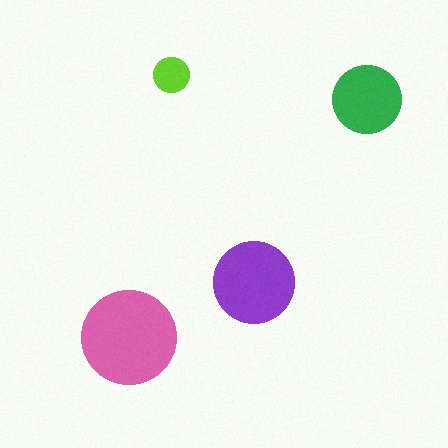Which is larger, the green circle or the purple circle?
The purple one.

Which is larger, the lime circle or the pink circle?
The pink one.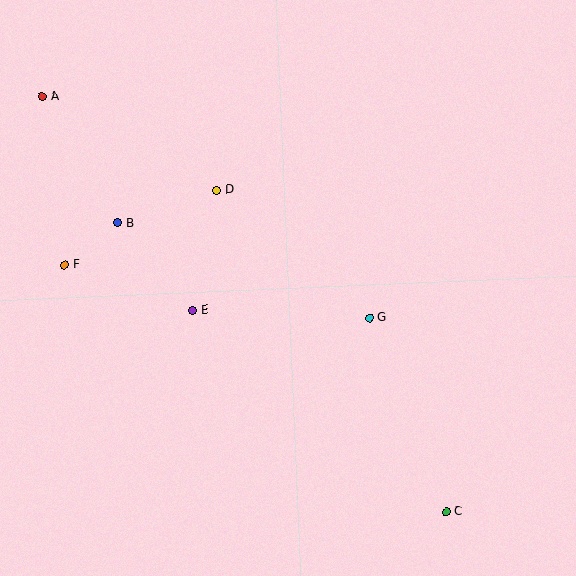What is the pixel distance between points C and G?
The distance between C and G is 208 pixels.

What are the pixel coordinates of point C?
Point C is at (446, 512).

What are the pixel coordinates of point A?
Point A is at (42, 97).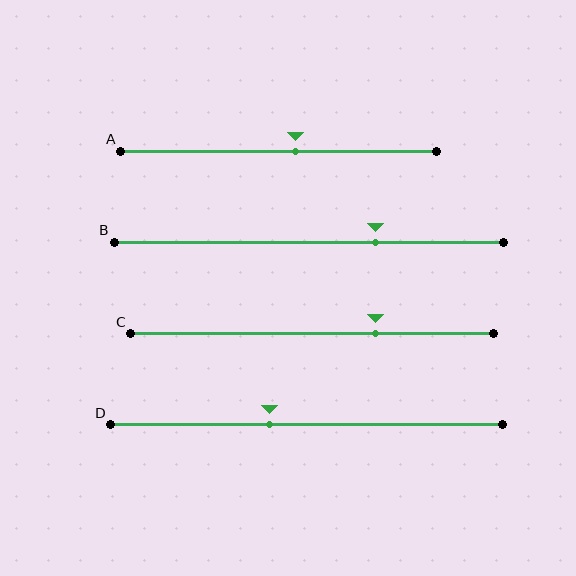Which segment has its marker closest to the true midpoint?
Segment A has its marker closest to the true midpoint.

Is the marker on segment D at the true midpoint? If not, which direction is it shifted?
No, the marker on segment D is shifted to the left by about 9% of the segment length.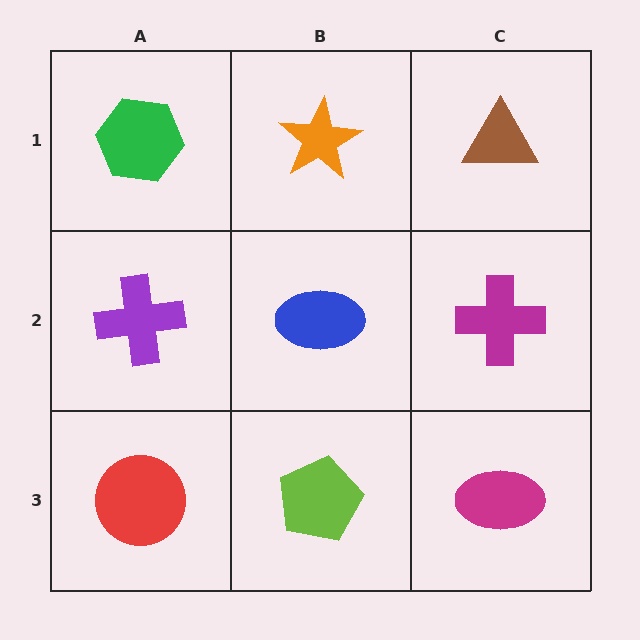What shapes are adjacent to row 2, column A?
A green hexagon (row 1, column A), a red circle (row 3, column A), a blue ellipse (row 2, column B).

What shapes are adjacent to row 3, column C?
A magenta cross (row 2, column C), a lime pentagon (row 3, column B).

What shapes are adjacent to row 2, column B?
An orange star (row 1, column B), a lime pentagon (row 3, column B), a purple cross (row 2, column A), a magenta cross (row 2, column C).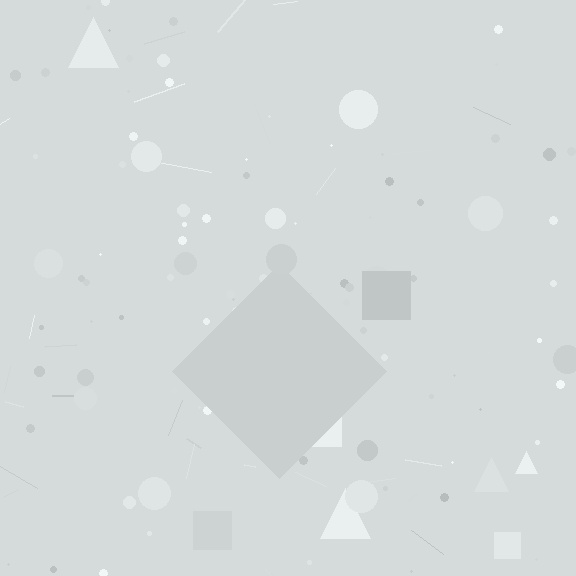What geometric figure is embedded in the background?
A diamond is embedded in the background.